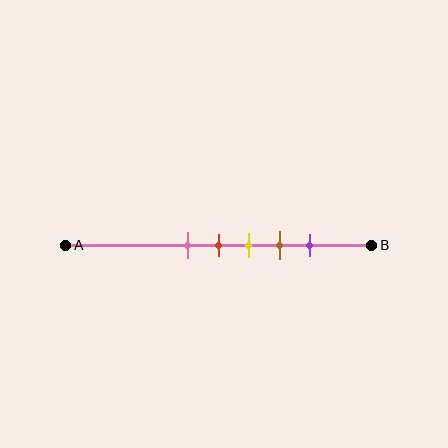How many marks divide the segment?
There are 5 marks dividing the segment.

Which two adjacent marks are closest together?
The pink and red marks are the closest adjacent pair.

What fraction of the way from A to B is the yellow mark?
The yellow mark is approximately 60% (0.6) of the way from A to B.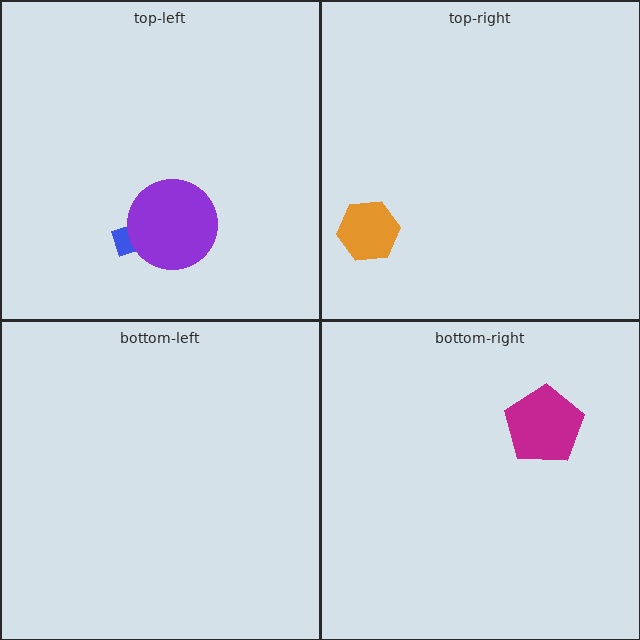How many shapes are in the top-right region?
1.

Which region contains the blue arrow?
The top-left region.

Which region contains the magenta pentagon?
The bottom-right region.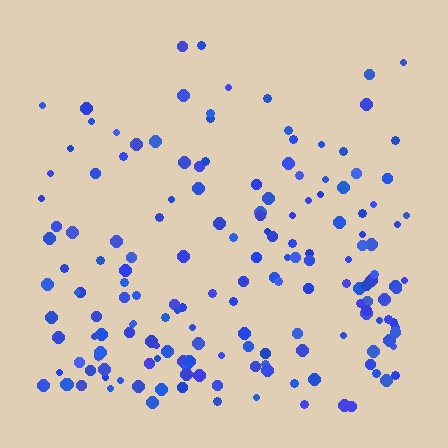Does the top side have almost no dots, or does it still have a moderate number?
Still a moderate number, just noticeably fewer than the bottom.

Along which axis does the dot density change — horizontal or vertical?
Vertical.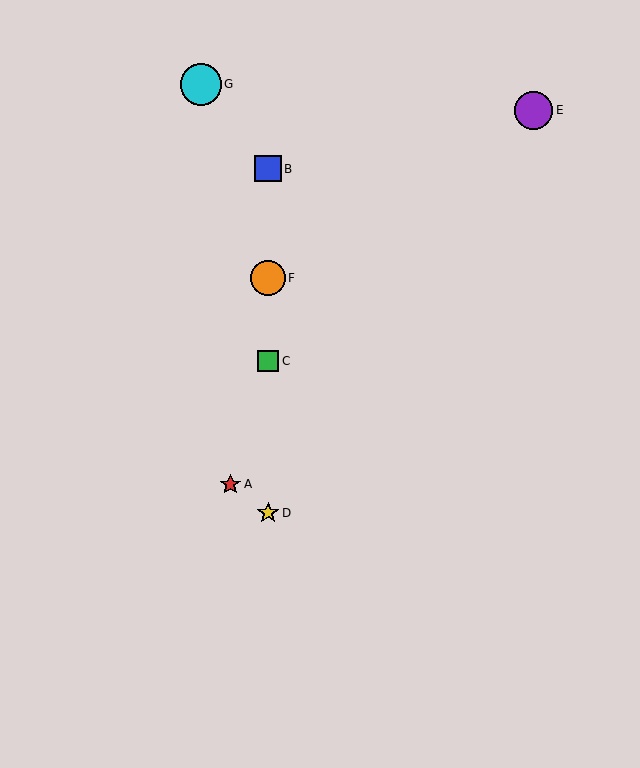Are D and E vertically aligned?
No, D is at x≈268 and E is at x≈534.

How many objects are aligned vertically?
4 objects (B, C, D, F) are aligned vertically.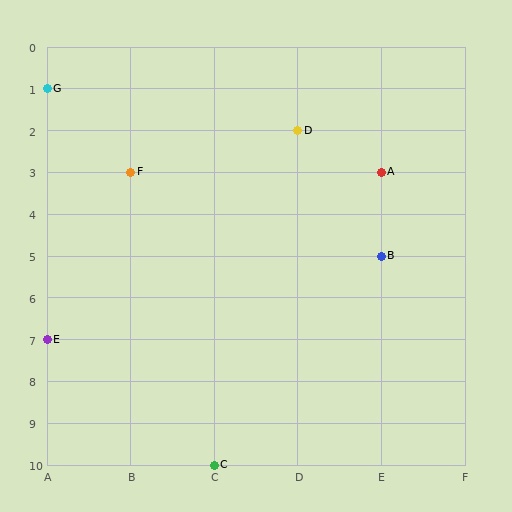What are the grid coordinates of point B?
Point B is at grid coordinates (E, 5).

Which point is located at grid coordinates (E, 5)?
Point B is at (E, 5).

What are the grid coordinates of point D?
Point D is at grid coordinates (D, 2).